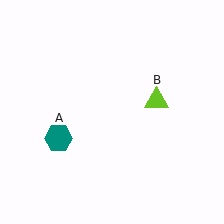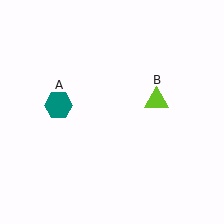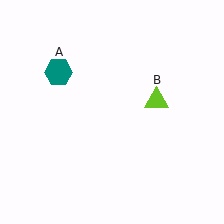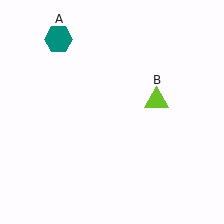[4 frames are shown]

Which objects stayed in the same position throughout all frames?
Lime triangle (object B) remained stationary.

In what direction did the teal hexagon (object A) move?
The teal hexagon (object A) moved up.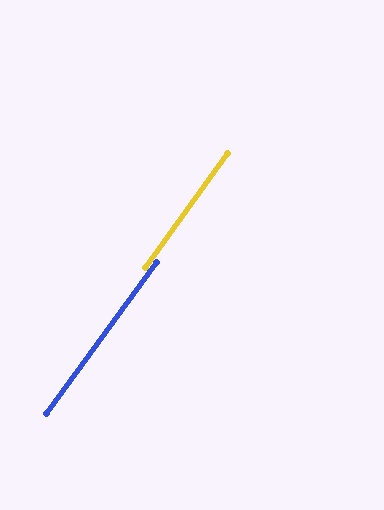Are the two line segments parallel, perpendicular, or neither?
Parallel — their directions differ by only 0.4°.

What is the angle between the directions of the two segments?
Approximately 0 degrees.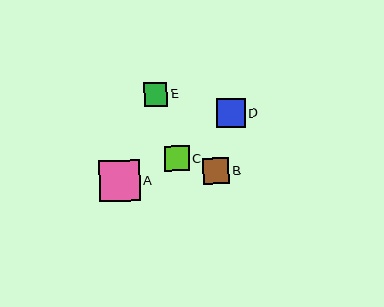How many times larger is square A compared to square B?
Square A is approximately 1.6 times the size of square B.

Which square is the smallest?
Square E is the smallest with a size of approximately 24 pixels.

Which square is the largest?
Square A is the largest with a size of approximately 41 pixels.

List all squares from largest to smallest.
From largest to smallest: A, D, B, C, E.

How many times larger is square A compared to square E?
Square A is approximately 1.7 times the size of square E.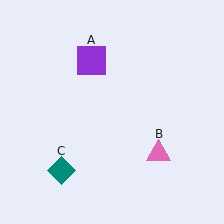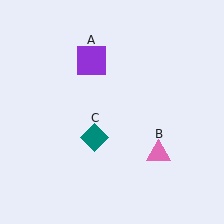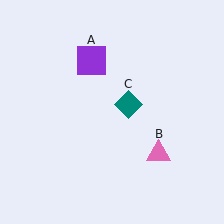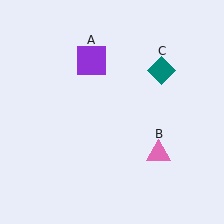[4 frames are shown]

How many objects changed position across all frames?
1 object changed position: teal diamond (object C).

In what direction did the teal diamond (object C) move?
The teal diamond (object C) moved up and to the right.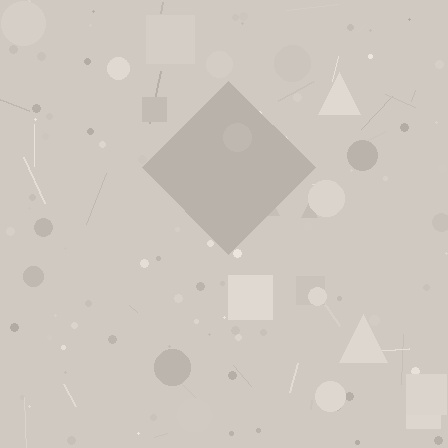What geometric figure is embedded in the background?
A diamond is embedded in the background.